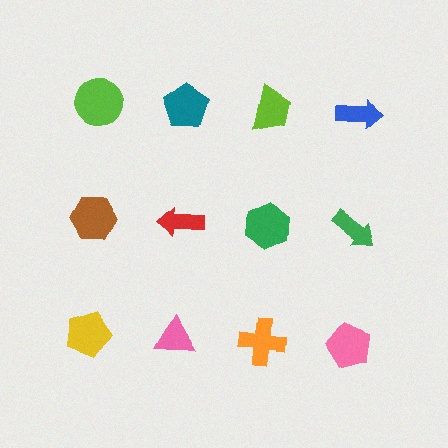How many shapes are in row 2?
4 shapes.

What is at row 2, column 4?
A green arrow.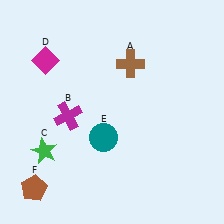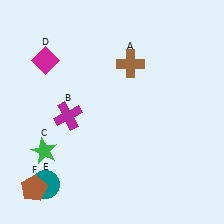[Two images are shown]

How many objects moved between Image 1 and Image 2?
1 object moved between the two images.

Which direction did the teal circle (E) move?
The teal circle (E) moved left.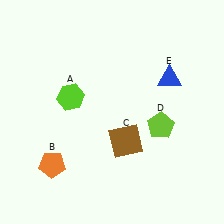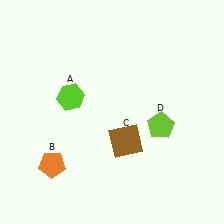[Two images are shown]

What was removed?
The blue triangle (E) was removed in Image 2.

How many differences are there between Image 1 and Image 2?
There is 1 difference between the two images.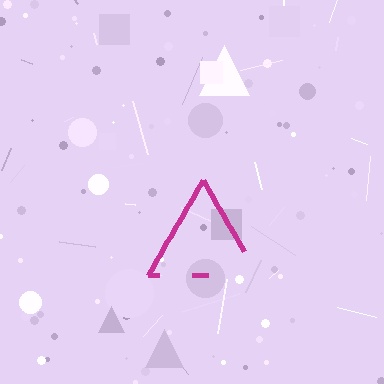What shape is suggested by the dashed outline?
The dashed outline suggests a triangle.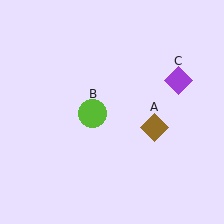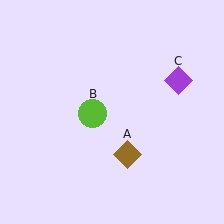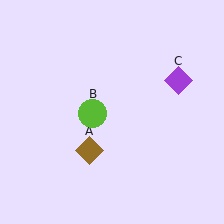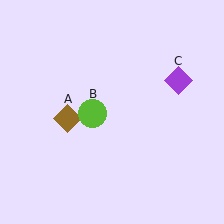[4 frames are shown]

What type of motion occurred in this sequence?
The brown diamond (object A) rotated clockwise around the center of the scene.